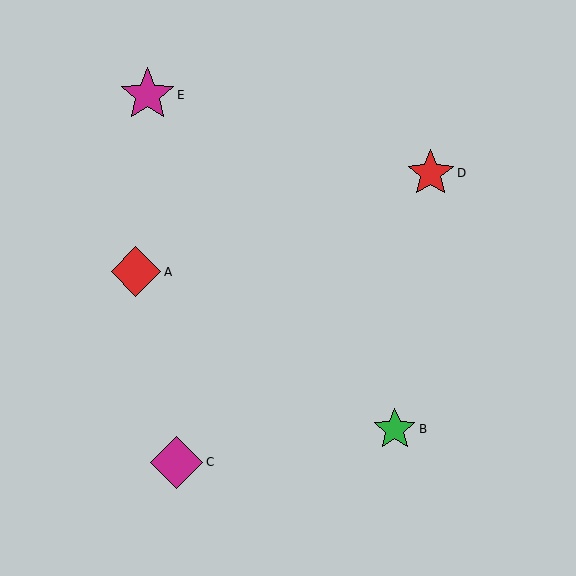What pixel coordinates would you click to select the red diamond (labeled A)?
Click at (136, 272) to select the red diamond A.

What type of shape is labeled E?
Shape E is a magenta star.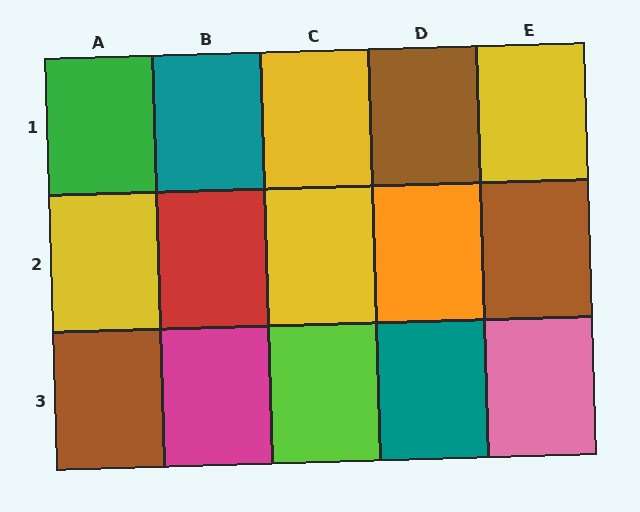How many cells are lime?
1 cell is lime.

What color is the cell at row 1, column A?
Green.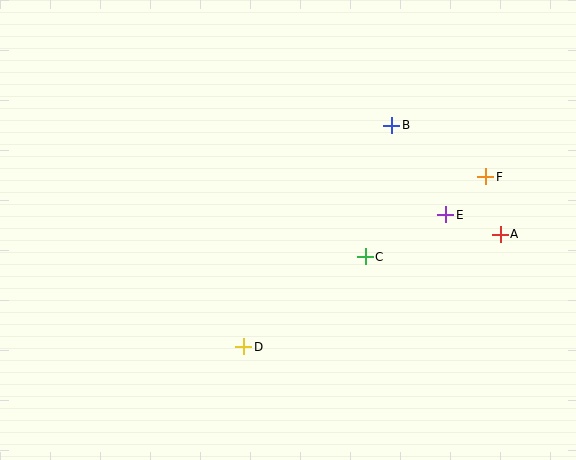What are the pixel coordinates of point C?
Point C is at (365, 257).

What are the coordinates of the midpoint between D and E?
The midpoint between D and E is at (345, 281).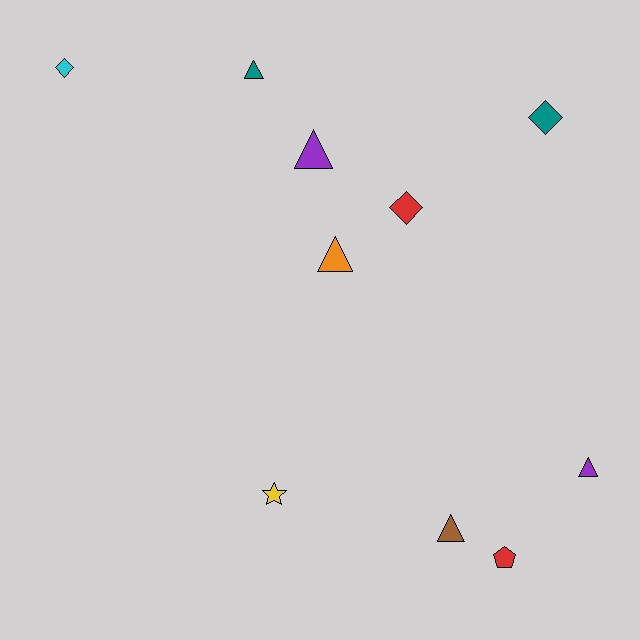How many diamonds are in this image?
There are 3 diamonds.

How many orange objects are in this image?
There is 1 orange object.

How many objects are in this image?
There are 10 objects.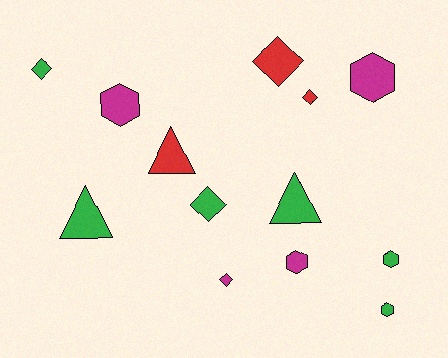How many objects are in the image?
There are 13 objects.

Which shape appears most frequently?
Hexagon, with 5 objects.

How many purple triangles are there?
There are no purple triangles.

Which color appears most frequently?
Green, with 6 objects.